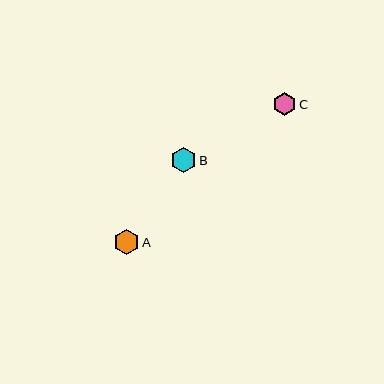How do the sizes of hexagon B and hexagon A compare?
Hexagon B and hexagon A are approximately the same size.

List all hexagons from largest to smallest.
From largest to smallest: B, A, C.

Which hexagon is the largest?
Hexagon B is the largest with a size of approximately 25 pixels.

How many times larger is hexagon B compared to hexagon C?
Hexagon B is approximately 1.1 times the size of hexagon C.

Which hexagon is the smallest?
Hexagon C is the smallest with a size of approximately 23 pixels.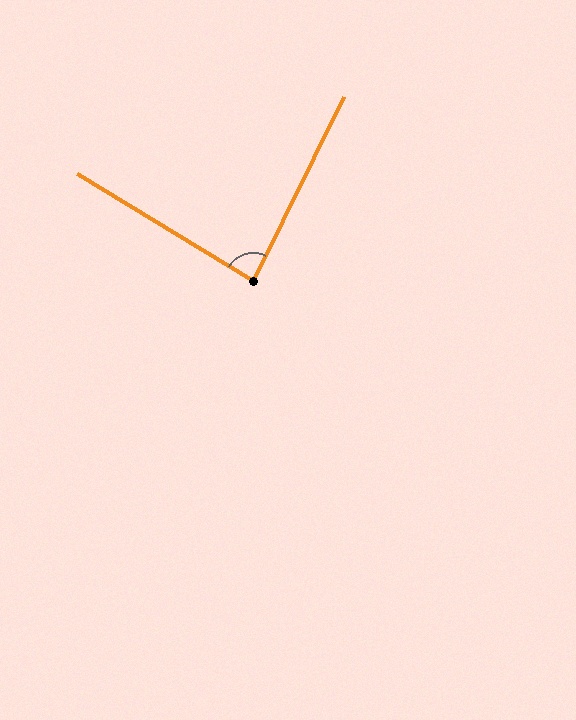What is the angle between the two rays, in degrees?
Approximately 85 degrees.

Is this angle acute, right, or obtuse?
It is acute.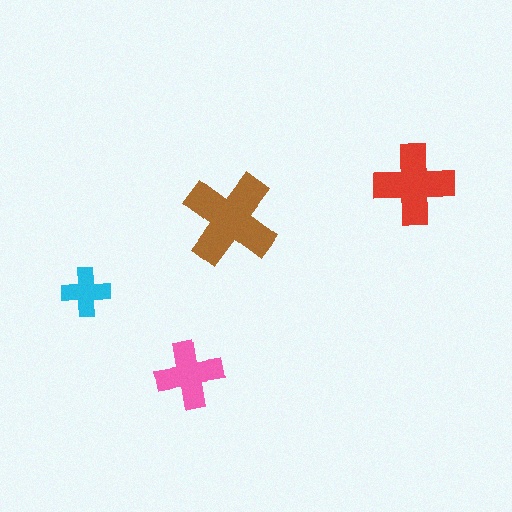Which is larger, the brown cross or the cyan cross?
The brown one.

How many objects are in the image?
There are 4 objects in the image.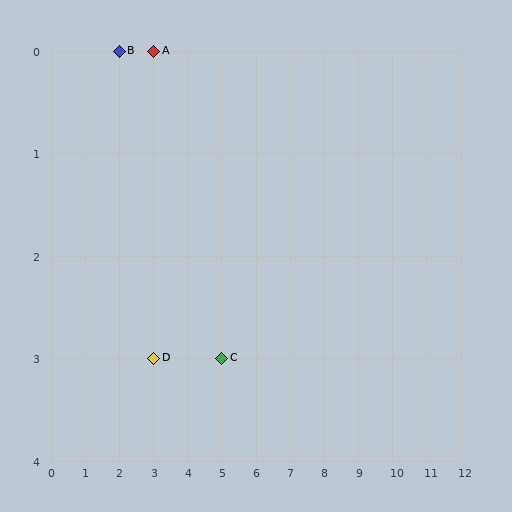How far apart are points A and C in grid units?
Points A and C are 2 columns and 3 rows apart (about 3.6 grid units diagonally).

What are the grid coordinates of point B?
Point B is at grid coordinates (2, 0).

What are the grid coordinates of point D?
Point D is at grid coordinates (3, 3).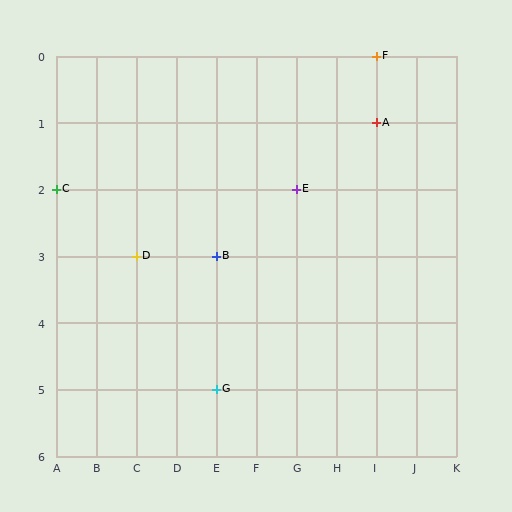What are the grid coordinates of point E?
Point E is at grid coordinates (G, 2).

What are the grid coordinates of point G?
Point G is at grid coordinates (E, 5).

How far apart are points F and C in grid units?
Points F and C are 8 columns and 2 rows apart (about 8.2 grid units diagonally).